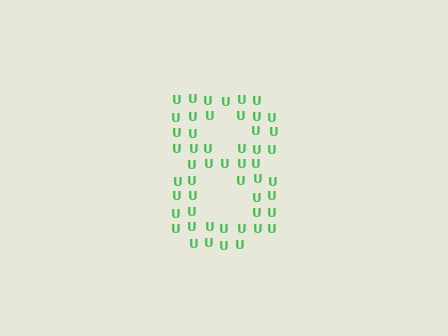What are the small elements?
The small elements are letter U's.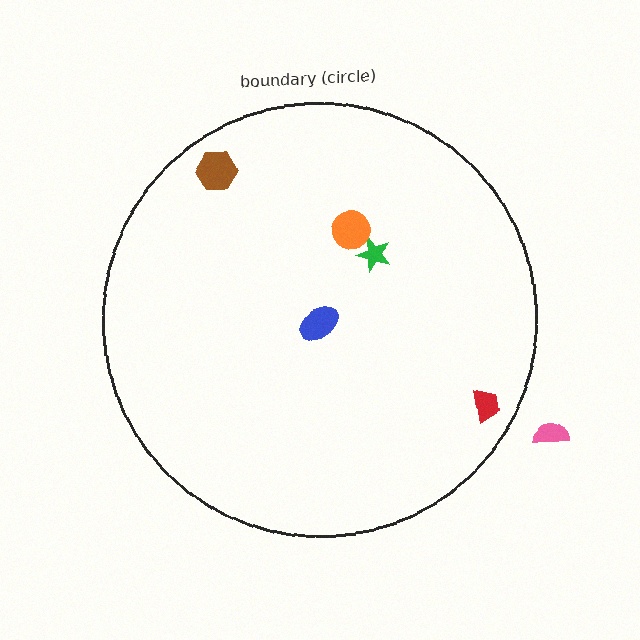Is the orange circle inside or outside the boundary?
Inside.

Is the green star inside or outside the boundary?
Inside.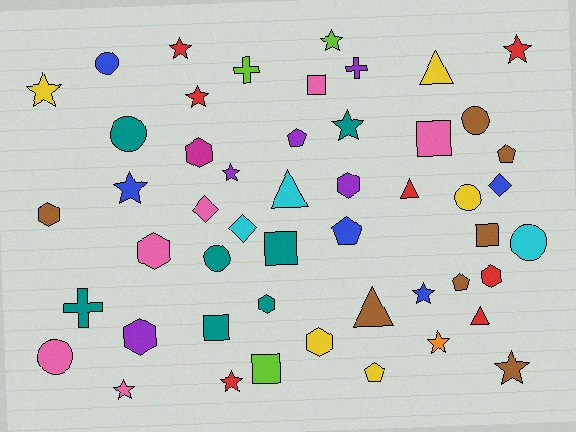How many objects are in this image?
There are 50 objects.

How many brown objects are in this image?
There are 7 brown objects.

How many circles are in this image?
There are 7 circles.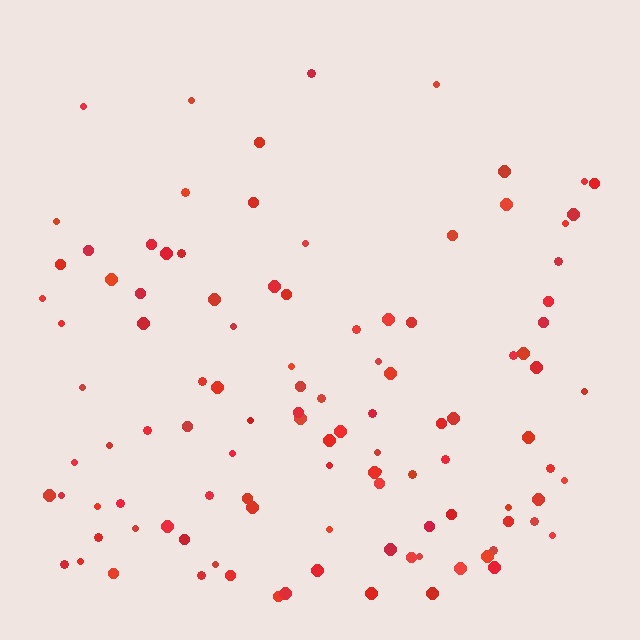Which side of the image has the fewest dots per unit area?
The top.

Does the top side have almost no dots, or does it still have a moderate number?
Still a moderate number, just noticeably fewer than the bottom.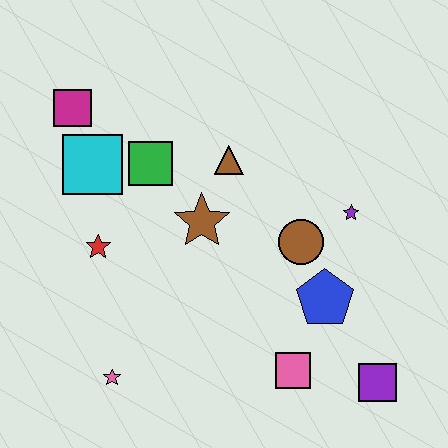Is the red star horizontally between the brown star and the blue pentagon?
No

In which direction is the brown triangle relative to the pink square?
The brown triangle is above the pink square.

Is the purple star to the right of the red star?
Yes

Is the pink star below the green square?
Yes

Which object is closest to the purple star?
The brown circle is closest to the purple star.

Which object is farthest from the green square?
The purple square is farthest from the green square.